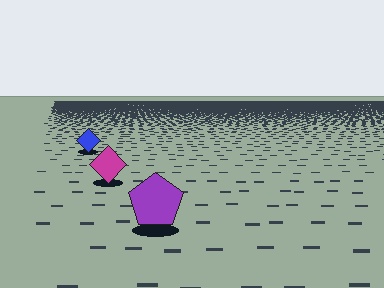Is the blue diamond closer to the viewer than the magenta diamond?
No. The magenta diamond is closer — you can tell from the texture gradient: the ground texture is coarser near it.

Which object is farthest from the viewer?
The blue diamond is farthest from the viewer. It appears smaller and the ground texture around it is denser.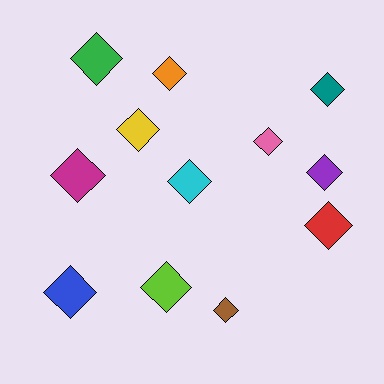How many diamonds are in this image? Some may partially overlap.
There are 12 diamonds.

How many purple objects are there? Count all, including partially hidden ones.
There is 1 purple object.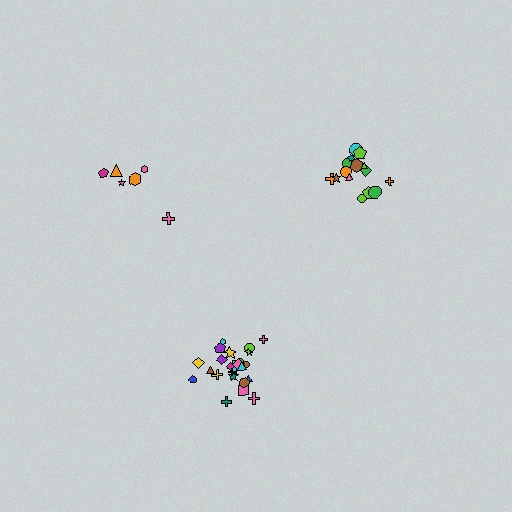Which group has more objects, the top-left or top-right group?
The top-right group.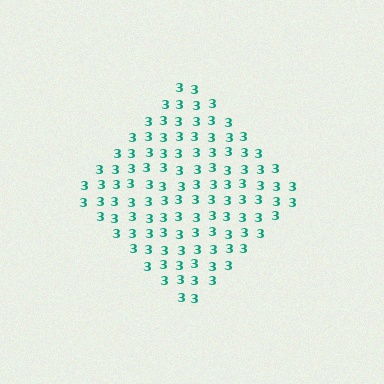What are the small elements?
The small elements are digit 3's.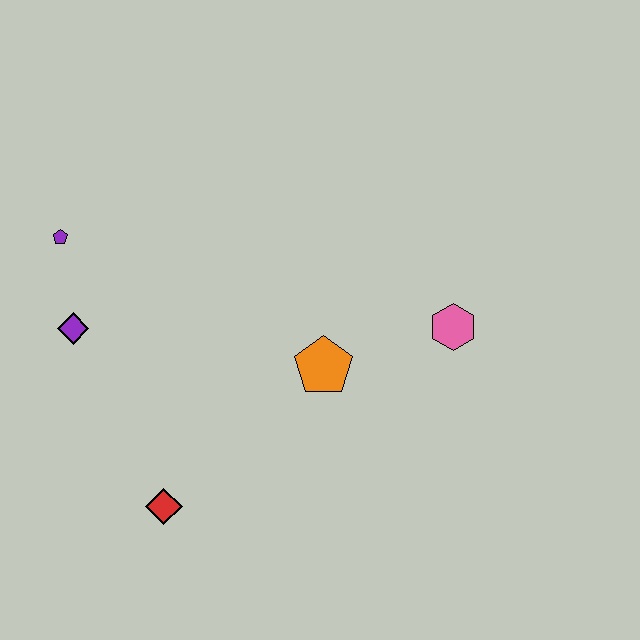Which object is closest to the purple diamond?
The purple pentagon is closest to the purple diamond.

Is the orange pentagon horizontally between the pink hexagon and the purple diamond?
Yes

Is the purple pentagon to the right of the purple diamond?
No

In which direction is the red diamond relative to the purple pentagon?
The red diamond is below the purple pentagon.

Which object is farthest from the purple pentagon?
The pink hexagon is farthest from the purple pentagon.